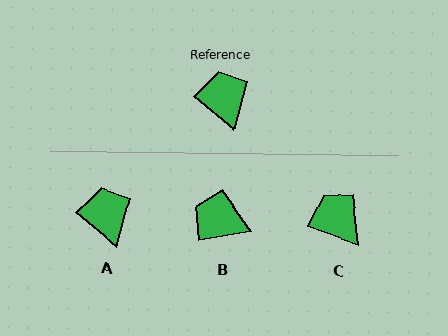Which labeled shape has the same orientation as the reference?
A.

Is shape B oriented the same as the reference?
No, it is off by about 50 degrees.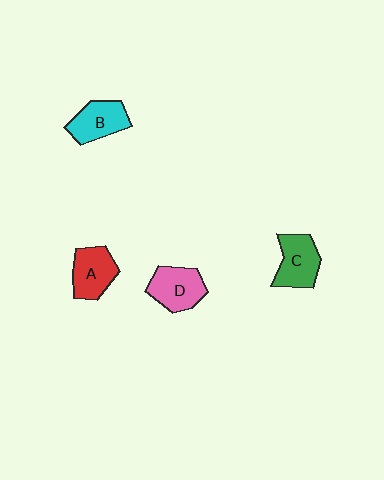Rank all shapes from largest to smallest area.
From largest to smallest: D (pink), C (green), A (red), B (cyan).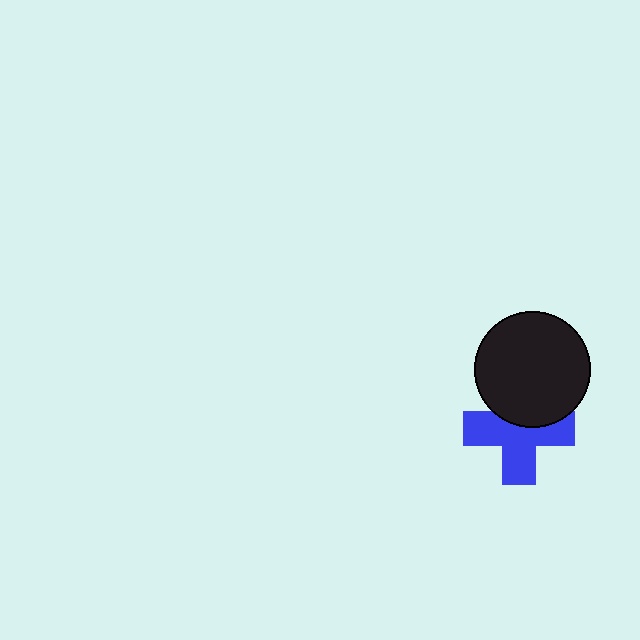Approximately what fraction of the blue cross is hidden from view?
Roughly 35% of the blue cross is hidden behind the black circle.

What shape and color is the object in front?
The object in front is a black circle.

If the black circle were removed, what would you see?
You would see the complete blue cross.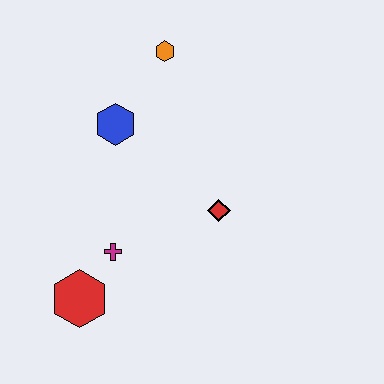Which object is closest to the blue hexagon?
The orange hexagon is closest to the blue hexagon.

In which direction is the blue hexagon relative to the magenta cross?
The blue hexagon is above the magenta cross.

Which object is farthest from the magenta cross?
The orange hexagon is farthest from the magenta cross.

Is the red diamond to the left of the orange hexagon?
No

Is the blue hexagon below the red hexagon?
No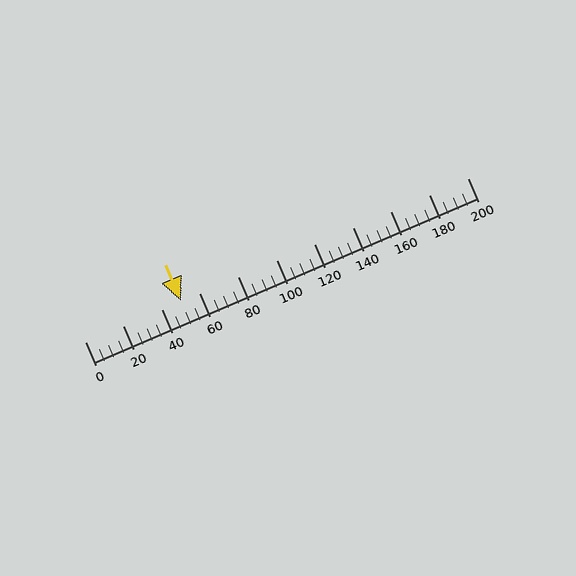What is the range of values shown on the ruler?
The ruler shows values from 0 to 200.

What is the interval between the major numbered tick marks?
The major tick marks are spaced 20 units apart.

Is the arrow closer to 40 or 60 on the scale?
The arrow is closer to 60.